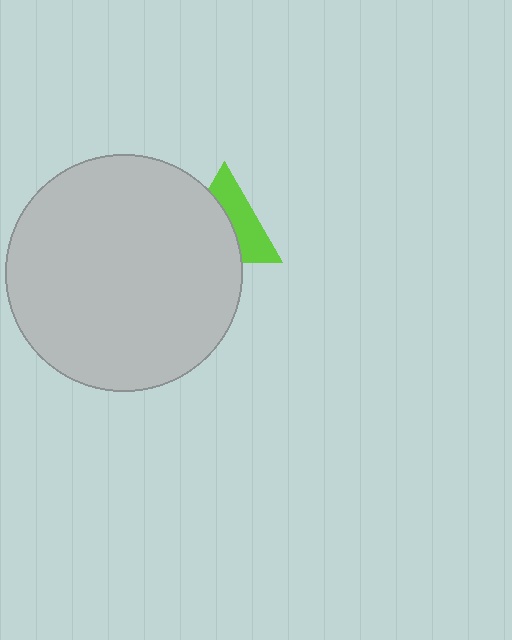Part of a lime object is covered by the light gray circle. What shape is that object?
It is a triangle.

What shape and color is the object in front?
The object in front is a light gray circle.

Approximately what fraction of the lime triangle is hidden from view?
Roughly 54% of the lime triangle is hidden behind the light gray circle.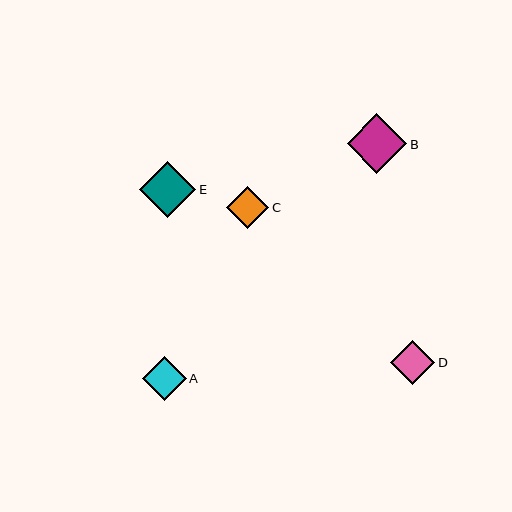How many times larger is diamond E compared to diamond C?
Diamond E is approximately 1.3 times the size of diamond C.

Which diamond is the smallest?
Diamond C is the smallest with a size of approximately 42 pixels.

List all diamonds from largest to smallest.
From largest to smallest: B, E, D, A, C.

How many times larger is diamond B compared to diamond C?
Diamond B is approximately 1.4 times the size of diamond C.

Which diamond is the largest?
Diamond B is the largest with a size of approximately 59 pixels.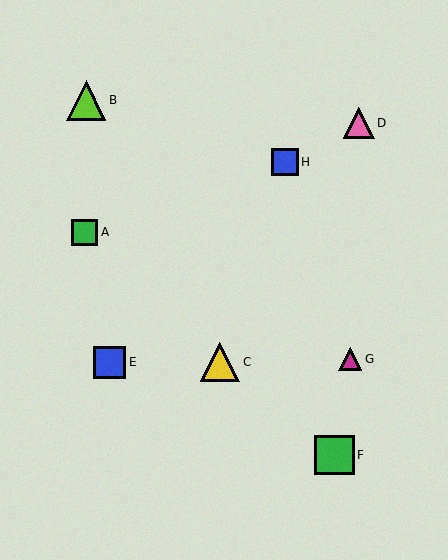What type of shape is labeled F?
Shape F is a green square.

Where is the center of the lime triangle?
The center of the lime triangle is at (86, 101).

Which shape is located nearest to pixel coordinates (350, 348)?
The magenta triangle (labeled G) at (350, 359) is nearest to that location.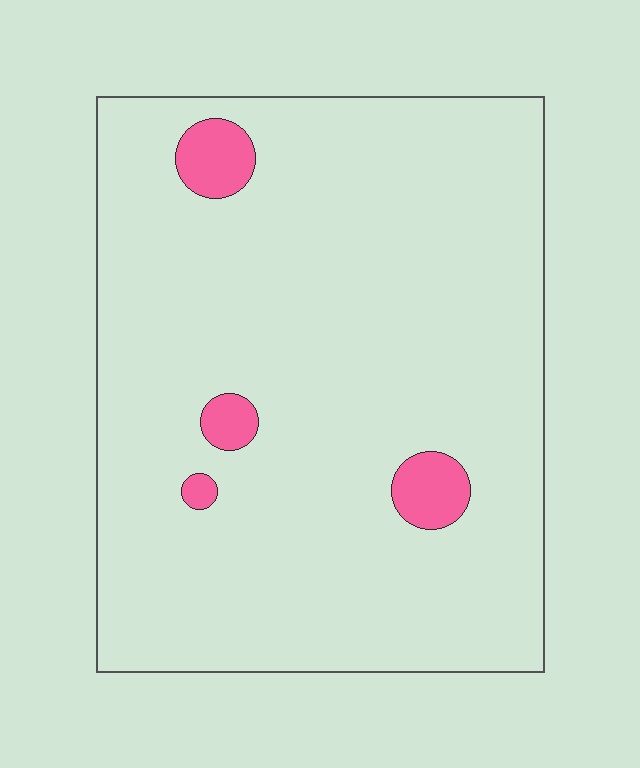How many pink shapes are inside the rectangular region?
4.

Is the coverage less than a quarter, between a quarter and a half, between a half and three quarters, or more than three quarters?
Less than a quarter.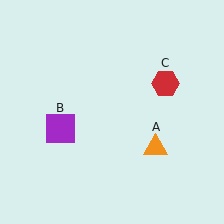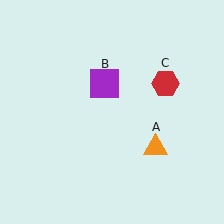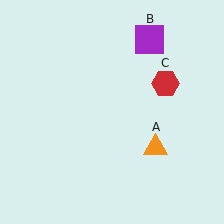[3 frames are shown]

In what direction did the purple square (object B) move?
The purple square (object B) moved up and to the right.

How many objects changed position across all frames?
1 object changed position: purple square (object B).